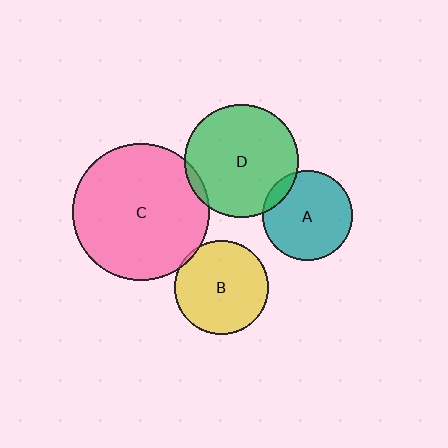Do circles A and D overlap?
Yes.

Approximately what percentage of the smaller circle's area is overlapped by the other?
Approximately 10%.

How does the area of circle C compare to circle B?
Approximately 2.1 times.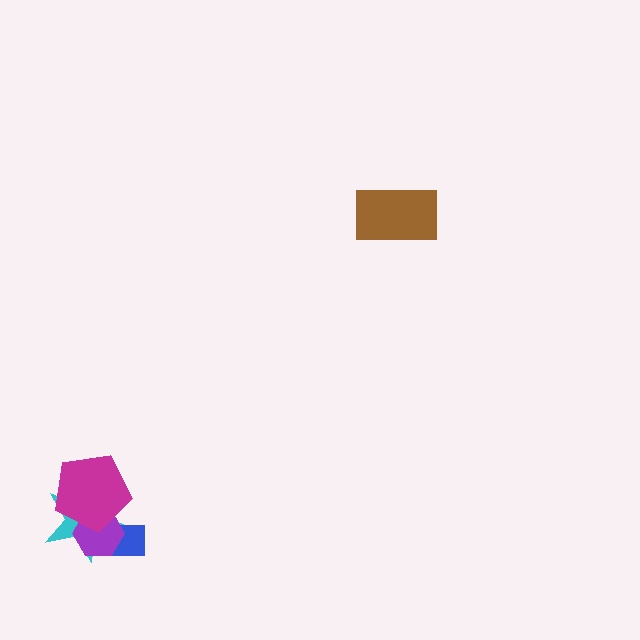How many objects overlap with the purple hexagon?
3 objects overlap with the purple hexagon.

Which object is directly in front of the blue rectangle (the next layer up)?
The cyan star is directly in front of the blue rectangle.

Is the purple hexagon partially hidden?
Yes, it is partially covered by another shape.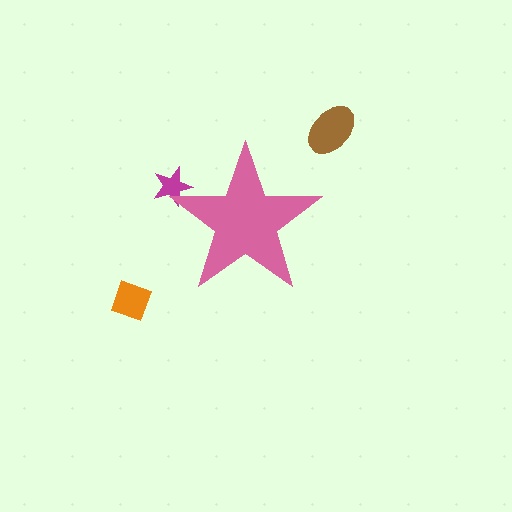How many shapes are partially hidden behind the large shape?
1 shape is partially hidden.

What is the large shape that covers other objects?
A pink star.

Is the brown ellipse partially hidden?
No, the brown ellipse is fully visible.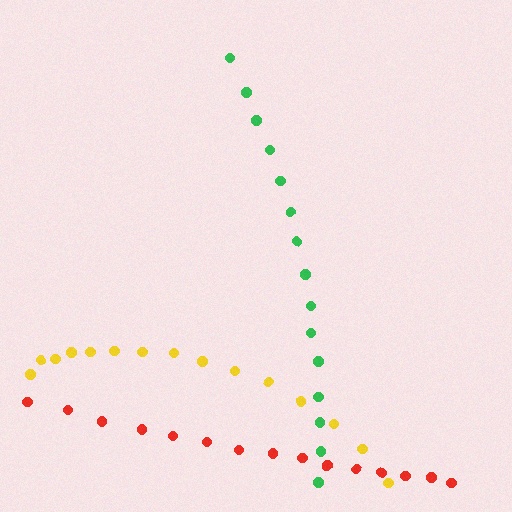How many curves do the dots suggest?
There are 3 distinct paths.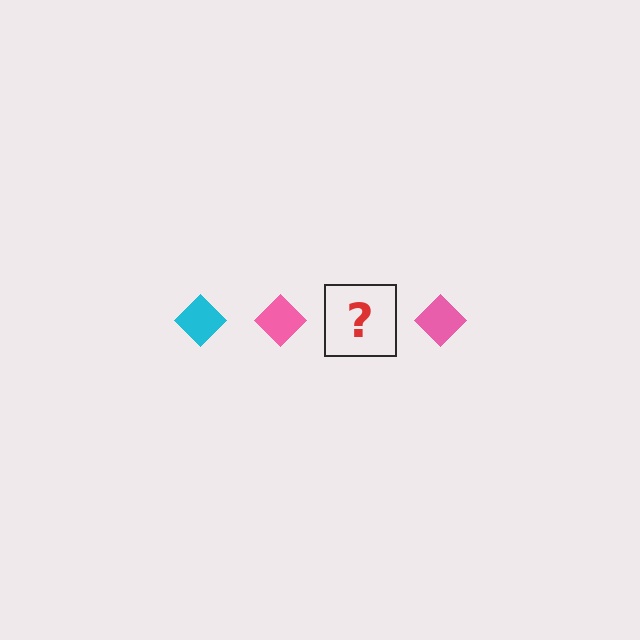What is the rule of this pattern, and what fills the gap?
The rule is that the pattern cycles through cyan, pink diamonds. The gap should be filled with a cyan diamond.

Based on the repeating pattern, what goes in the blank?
The blank should be a cyan diamond.